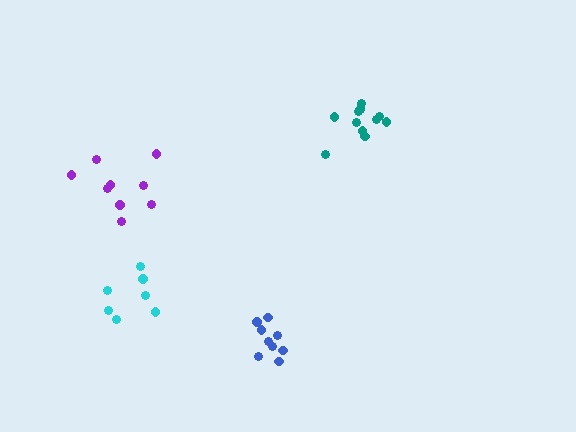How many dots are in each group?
Group 1: 12 dots, Group 2: 9 dots, Group 3: 7 dots, Group 4: 9 dots (37 total).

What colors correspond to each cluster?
The clusters are colored: teal, blue, cyan, purple.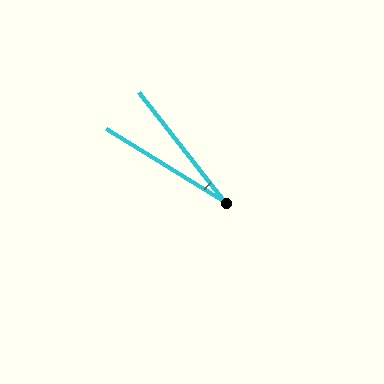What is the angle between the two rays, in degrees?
Approximately 20 degrees.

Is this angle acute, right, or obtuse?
It is acute.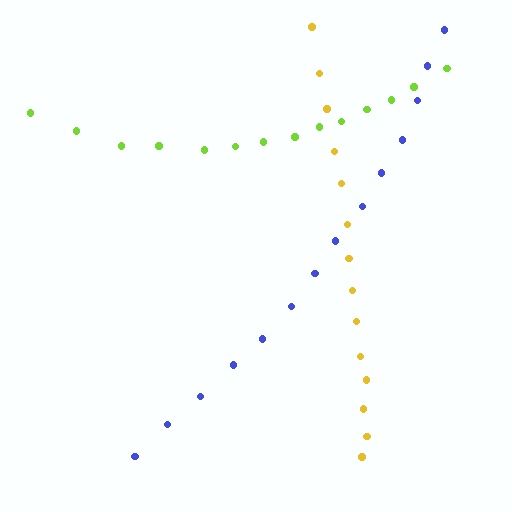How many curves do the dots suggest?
There are 3 distinct paths.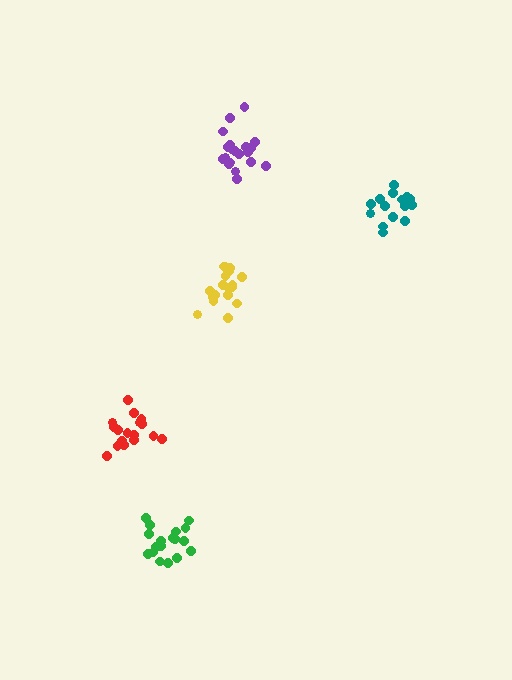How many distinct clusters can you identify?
There are 5 distinct clusters.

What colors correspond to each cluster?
The clusters are colored: green, teal, red, yellow, purple.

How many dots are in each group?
Group 1: 18 dots, Group 2: 15 dots, Group 3: 18 dots, Group 4: 19 dots, Group 5: 20 dots (90 total).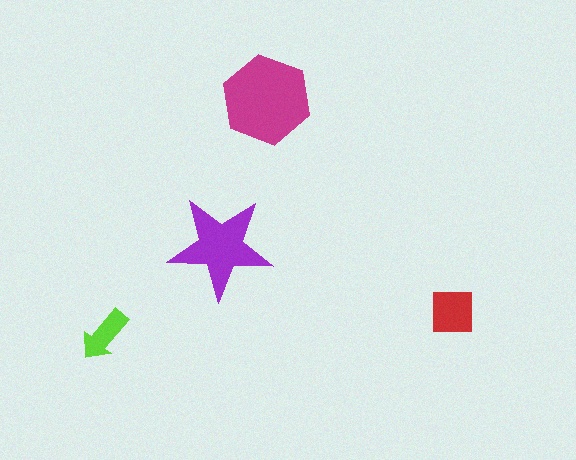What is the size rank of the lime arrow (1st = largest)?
4th.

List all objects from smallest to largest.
The lime arrow, the red square, the purple star, the magenta hexagon.